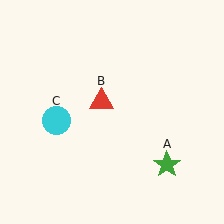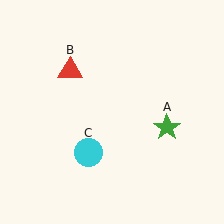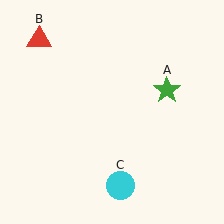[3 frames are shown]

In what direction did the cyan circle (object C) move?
The cyan circle (object C) moved down and to the right.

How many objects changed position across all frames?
3 objects changed position: green star (object A), red triangle (object B), cyan circle (object C).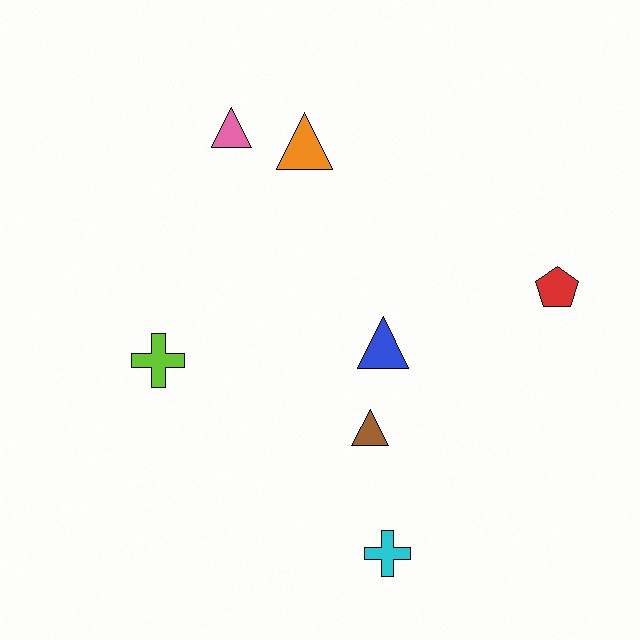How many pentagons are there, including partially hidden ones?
There is 1 pentagon.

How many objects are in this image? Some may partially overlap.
There are 7 objects.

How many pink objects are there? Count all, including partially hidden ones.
There is 1 pink object.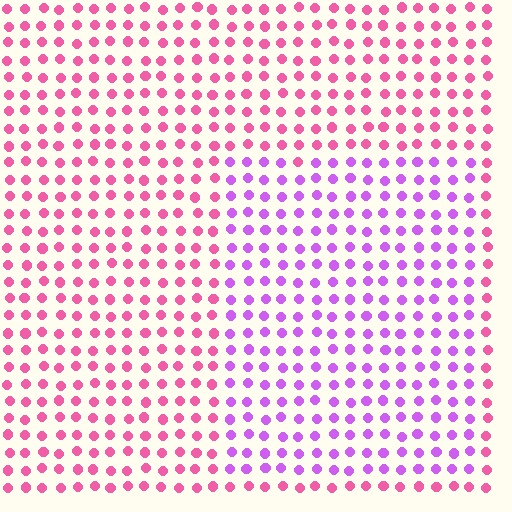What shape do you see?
I see a rectangle.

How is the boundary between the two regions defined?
The boundary is defined purely by a slight shift in hue (about 44 degrees). Spacing, size, and orientation are identical on both sides.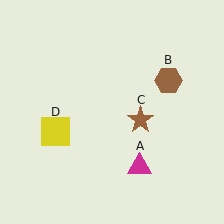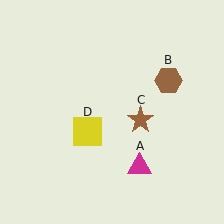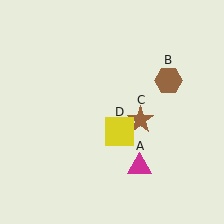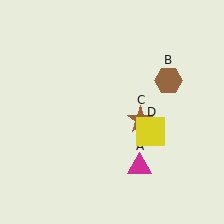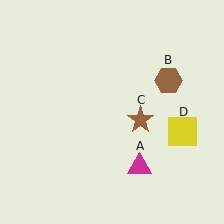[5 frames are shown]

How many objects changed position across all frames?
1 object changed position: yellow square (object D).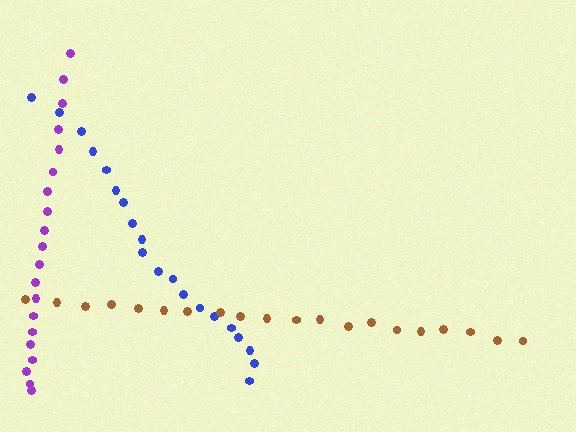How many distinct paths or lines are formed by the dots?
There are 3 distinct paths.